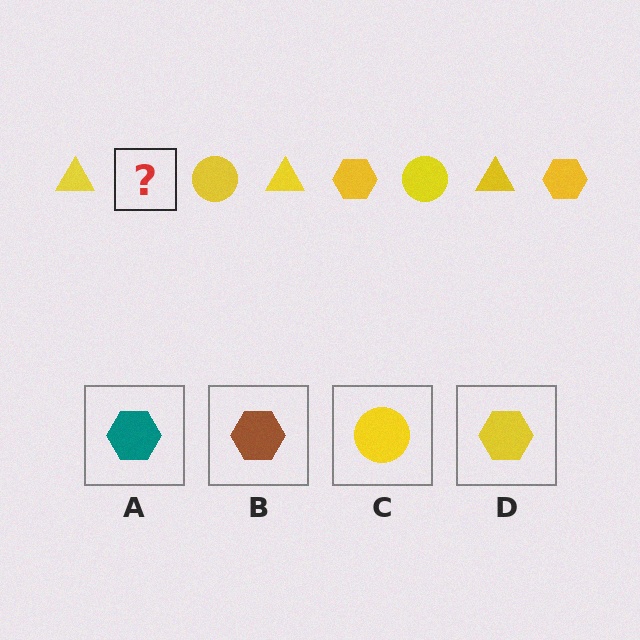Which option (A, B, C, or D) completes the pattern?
D.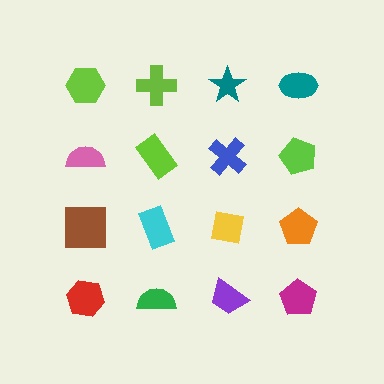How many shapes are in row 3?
4 shapes.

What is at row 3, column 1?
A brown square.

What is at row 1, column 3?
A teal star.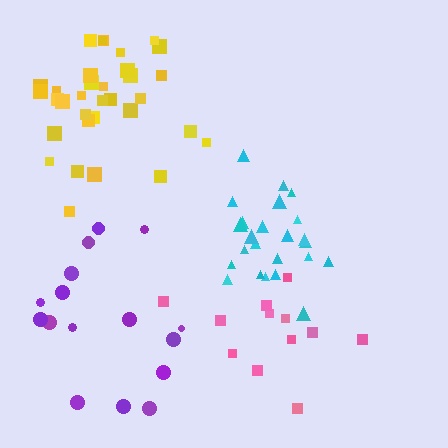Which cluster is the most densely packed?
Yellow.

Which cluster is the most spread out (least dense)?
Purple.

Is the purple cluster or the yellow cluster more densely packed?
Yellow.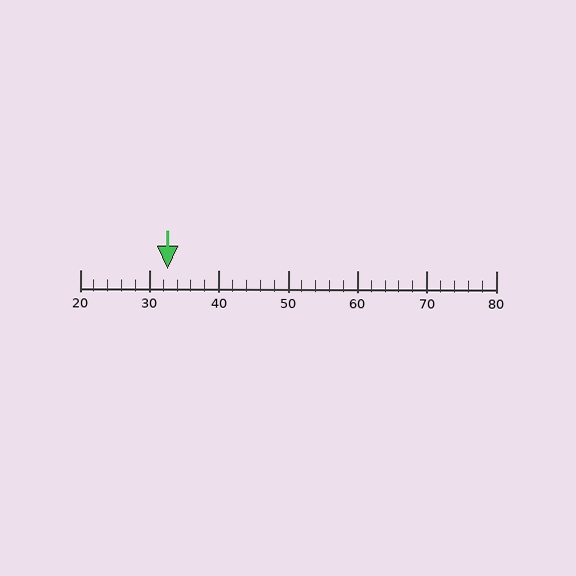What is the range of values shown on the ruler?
The ruler shows values from 20 to 80.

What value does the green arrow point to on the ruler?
The green arrow points to approximately 33.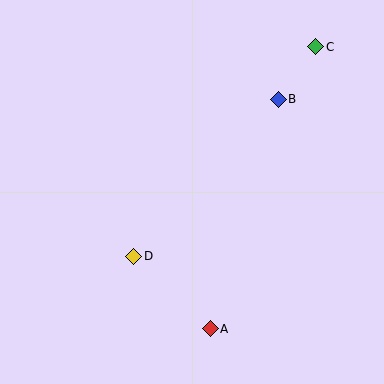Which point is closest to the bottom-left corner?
Point D is closest to the bottom-left corner.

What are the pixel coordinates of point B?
Point B is at (278, 99).